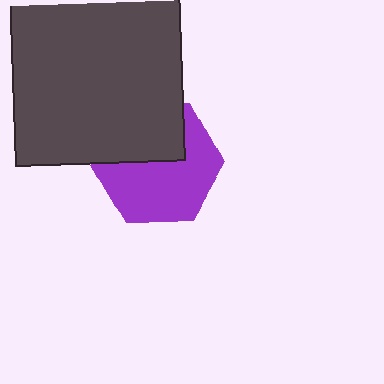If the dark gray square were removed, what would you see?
You would see the complete purple hexagon.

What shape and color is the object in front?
The object in front is a dark gray square.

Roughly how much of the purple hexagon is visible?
About half of it is visible (roughly 62%).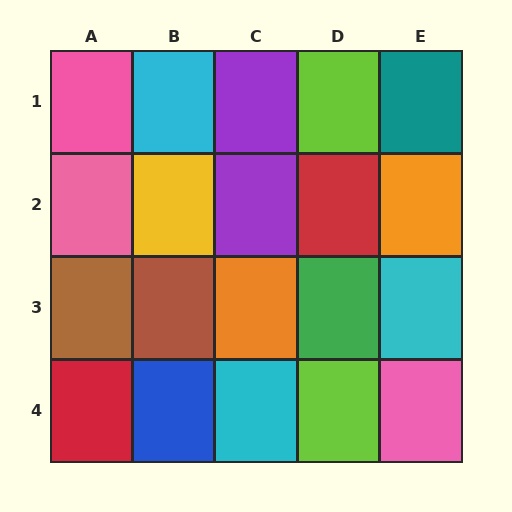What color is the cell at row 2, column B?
Yellow.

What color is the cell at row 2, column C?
Purple.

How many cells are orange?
2 cells are orange.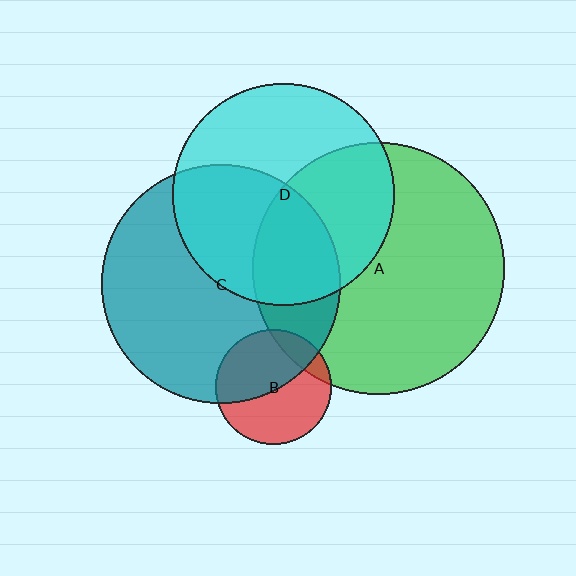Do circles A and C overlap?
Yes.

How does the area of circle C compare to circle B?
Approximately 4.3 times.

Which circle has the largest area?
Circle A (green).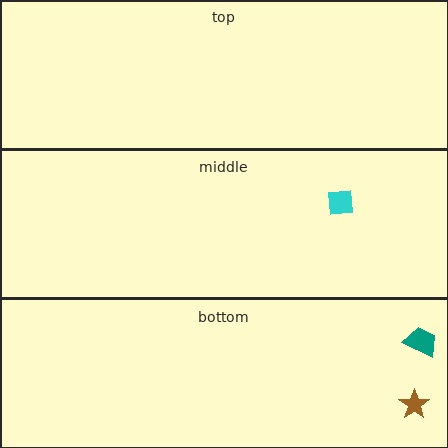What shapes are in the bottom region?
The brown star, the teal trapezoid.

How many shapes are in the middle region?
1.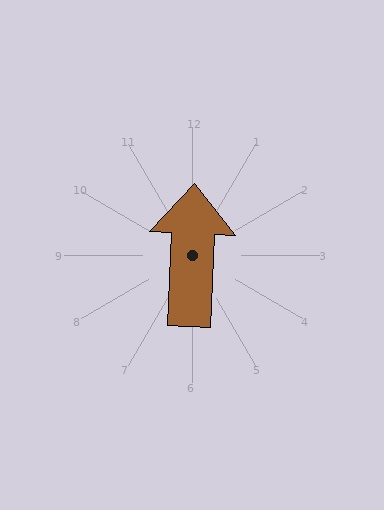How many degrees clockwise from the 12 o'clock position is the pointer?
Approximately 2 degrees.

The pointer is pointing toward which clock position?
Roughly 12 o'clock.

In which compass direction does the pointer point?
North.